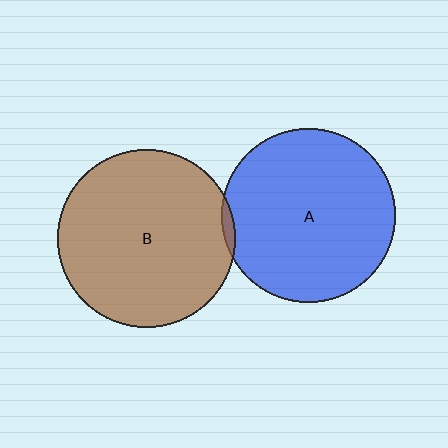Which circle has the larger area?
Circle B (brown).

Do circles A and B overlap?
Yes.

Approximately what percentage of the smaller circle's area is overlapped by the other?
Approximately 5%.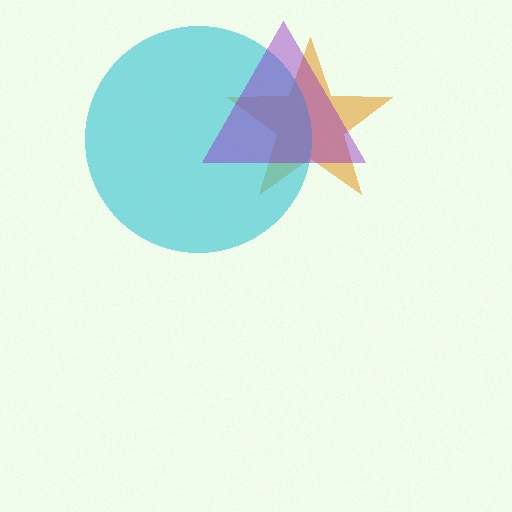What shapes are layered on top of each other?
The layered shapes are: an orange star, a cyan circle, a purple triangle.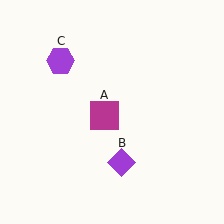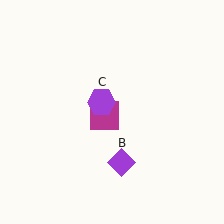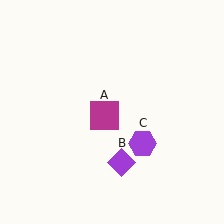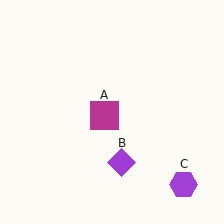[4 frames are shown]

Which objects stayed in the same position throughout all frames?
Magenta square (object A) and purple diamond (object B) remained stationary.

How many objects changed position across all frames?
1 object changed position: purple hexagon (object C).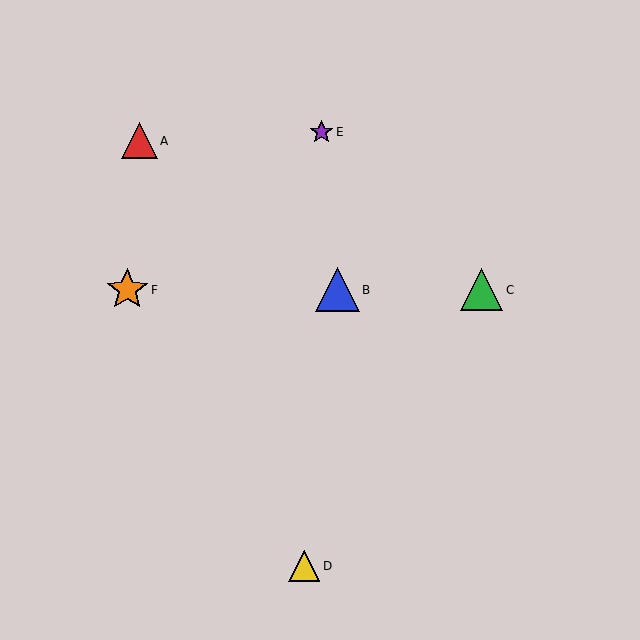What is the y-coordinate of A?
Object A is at y≈141.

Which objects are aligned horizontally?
Objects B, C, F are aligned horizontally.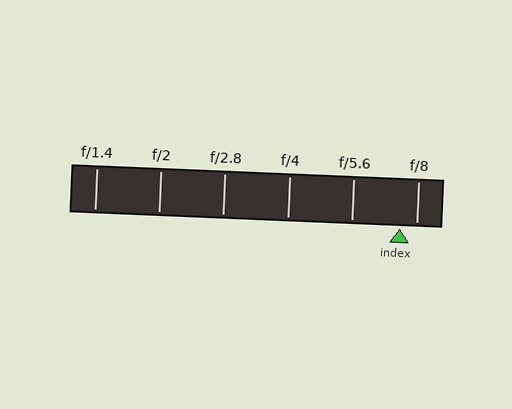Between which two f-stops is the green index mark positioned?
The index mark is between f/5.6 and f/8.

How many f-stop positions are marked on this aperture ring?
There are 6 f-stop positions marked.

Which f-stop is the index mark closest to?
The index mark is closest to f/8.